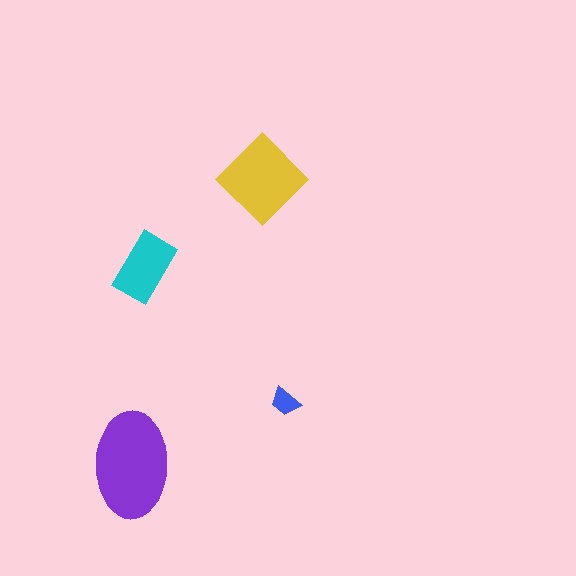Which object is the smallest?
The blue trapezoid.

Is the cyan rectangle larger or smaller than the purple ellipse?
Smaller.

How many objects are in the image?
There are 4 objects in the image.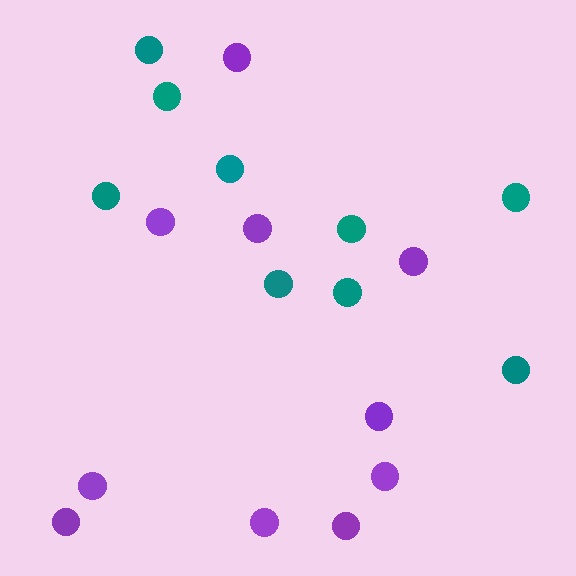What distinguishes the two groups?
There are 2 groups: one group of teal circles (9) and one group of purple circles (10).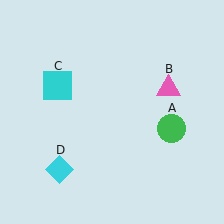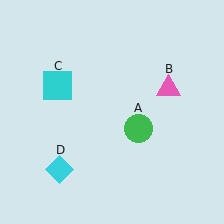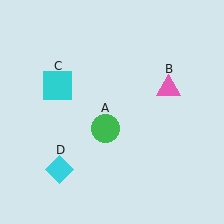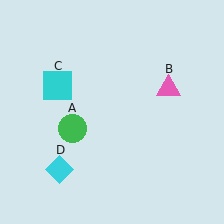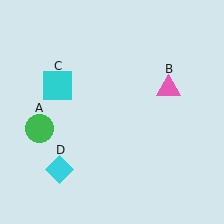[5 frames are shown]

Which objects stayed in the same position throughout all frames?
Pink triangle (object B) and cyan square (object C) and cyan diamond (object D) remained stationary.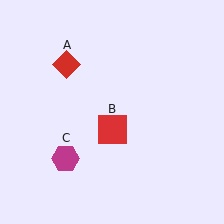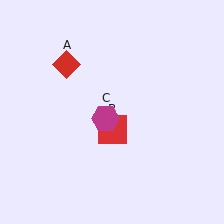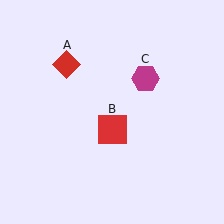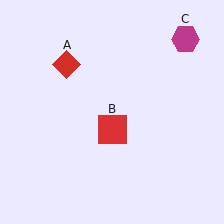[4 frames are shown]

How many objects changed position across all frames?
1 object changed position: magenta hexagon (object C).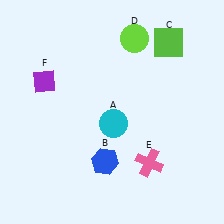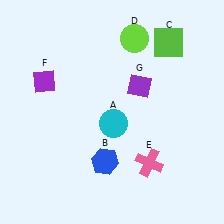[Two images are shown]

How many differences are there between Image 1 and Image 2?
There is 1 difference between the two images.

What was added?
A purple diamond (G) was added in Image 2.